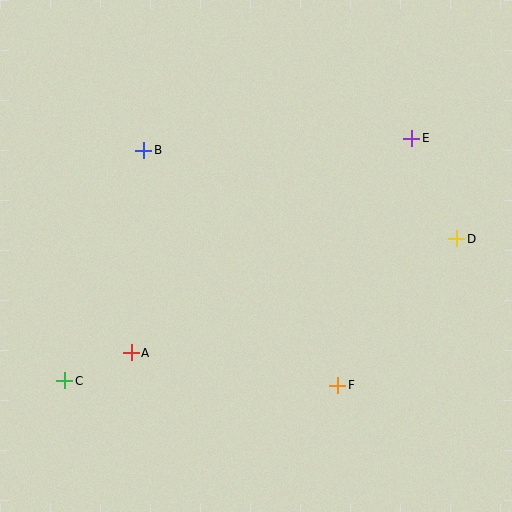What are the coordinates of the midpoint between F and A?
The midpoint between F and A is at (235, 369).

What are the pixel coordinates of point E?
Point E is at (412, 138).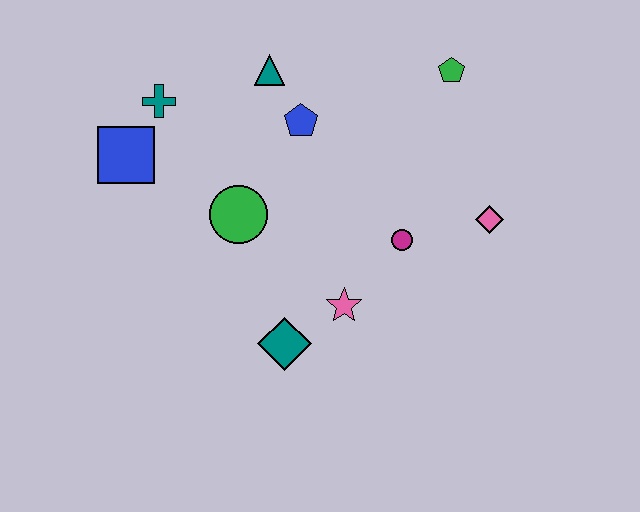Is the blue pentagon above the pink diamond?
Yes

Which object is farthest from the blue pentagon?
The teal diamond is farthest from the blue pentagon.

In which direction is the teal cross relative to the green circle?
The teal cross is above the green circle.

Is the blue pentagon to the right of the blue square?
Yes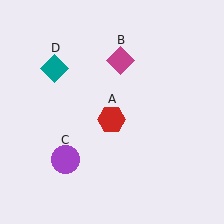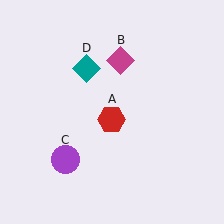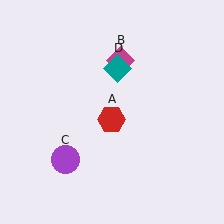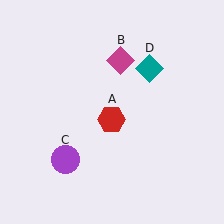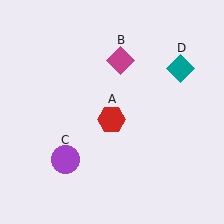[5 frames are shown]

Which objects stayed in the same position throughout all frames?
Red hexagon (object A) and magenta diamond (object B) and purple circle (object C) remained stationary.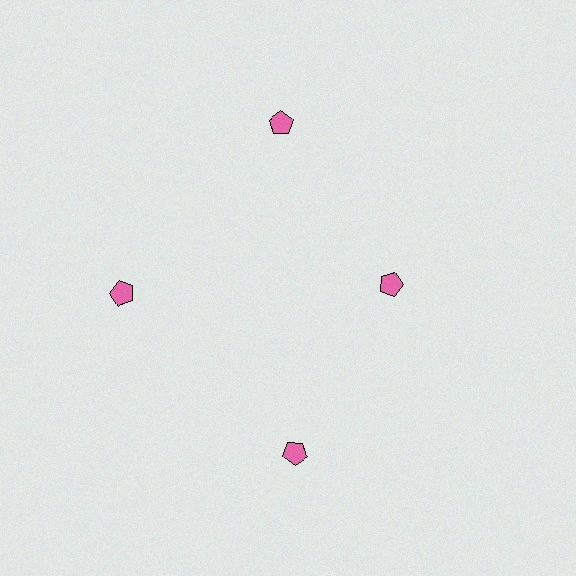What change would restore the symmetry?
The symmetry would be restored by moving it outward, back onto the ring so that all 4 pentagons sit at equal angles and equal distance from the center.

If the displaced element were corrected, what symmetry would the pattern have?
It would have 4-fold rotational symmetry — the pattern would map onto itself every 90 degrees.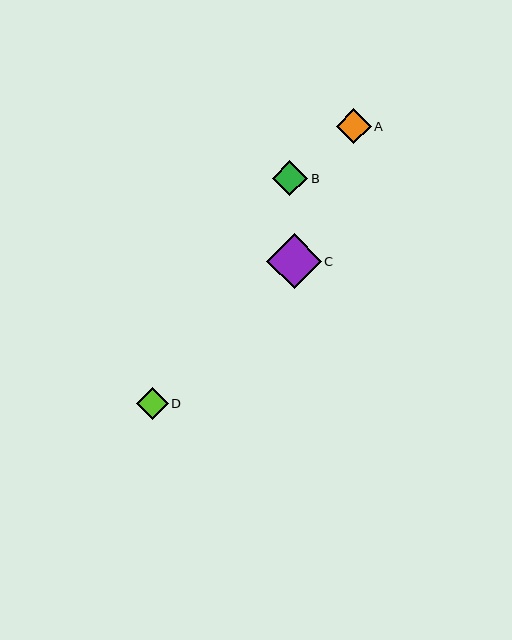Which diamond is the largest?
Diamond C is the largest with a size of approximately 55 pixels.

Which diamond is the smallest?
Diamond D is the smallest with a size of approximately 32 pixels.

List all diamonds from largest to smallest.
From largest to smallest: C, B, A, D.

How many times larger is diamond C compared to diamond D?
Diamond C is approximately 1.7 times the size of diamond D.